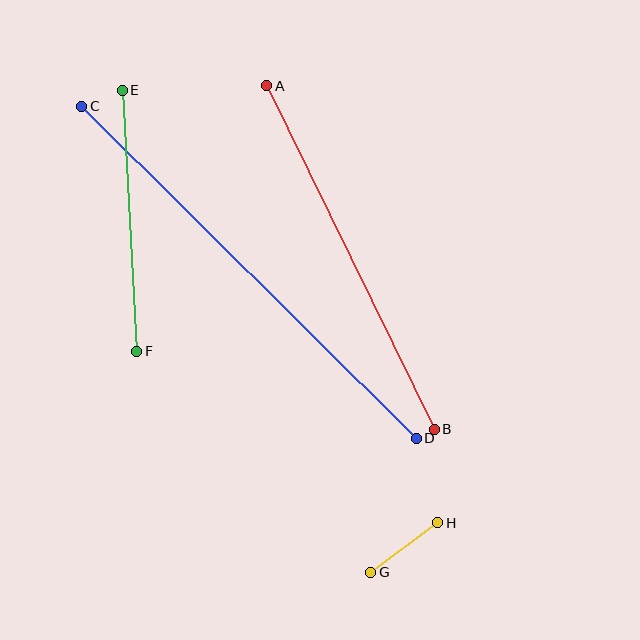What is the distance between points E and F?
The distance is approximately 261 pixels.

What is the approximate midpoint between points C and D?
The midpoint is at approximately (249, 272) pixels.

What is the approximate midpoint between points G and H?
The midpoint is at approximately (404, 548) pixels.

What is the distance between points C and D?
The distance is approximately 472 pixels.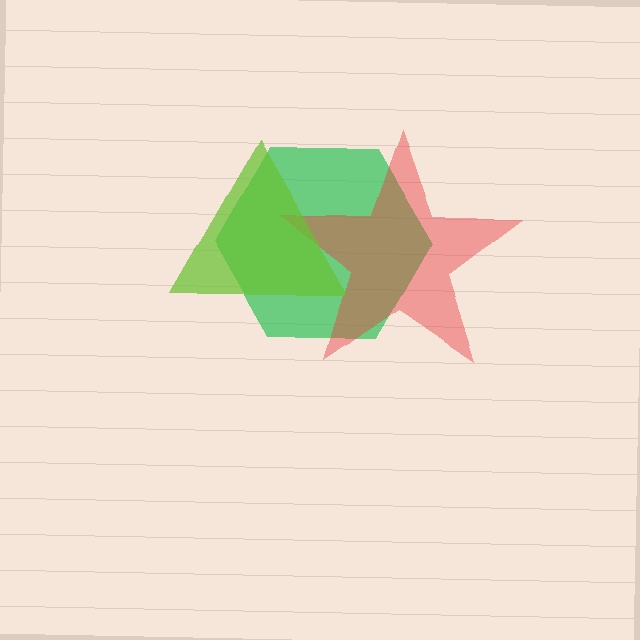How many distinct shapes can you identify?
There are 3 distinct shapes: a green hexagon, a red star, a lime triangle.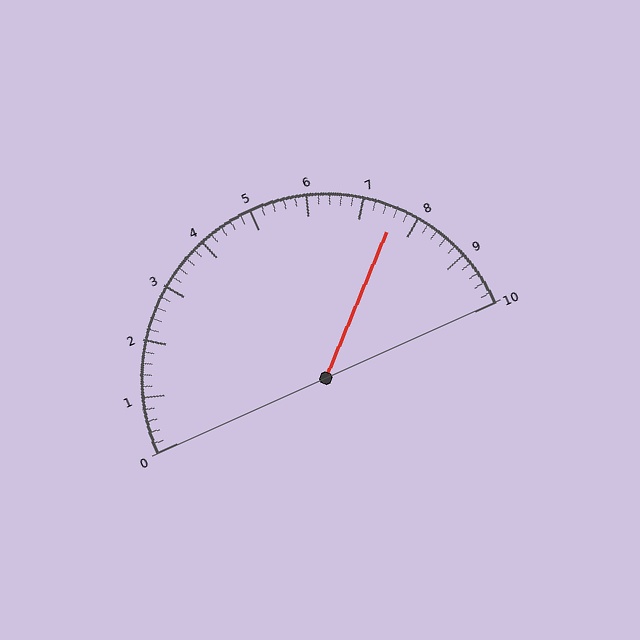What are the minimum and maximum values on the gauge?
The gauge ranges from 0 to 10.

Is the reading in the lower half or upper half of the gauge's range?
The reading is in the upper half of the range (0 to 10).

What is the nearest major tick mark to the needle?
The nearest major tick mark is 8.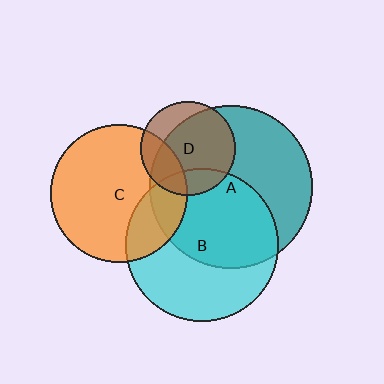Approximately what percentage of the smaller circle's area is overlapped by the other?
Approximately 25%.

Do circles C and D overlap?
Yes.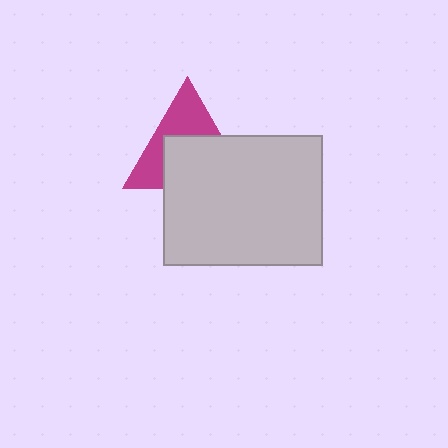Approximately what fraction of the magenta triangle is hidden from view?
Roughly 53% of the magenta triangle is hidden behind the light gray rectangle.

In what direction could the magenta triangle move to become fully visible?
The magenta triangle could move up. That would shift it out from behind the light gray rectangle entirely.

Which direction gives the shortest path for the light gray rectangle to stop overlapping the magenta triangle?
Moving down gives the shortest separation.